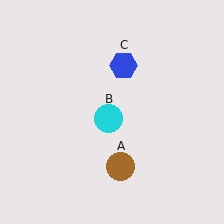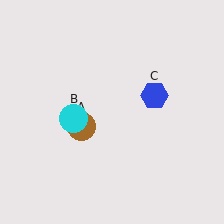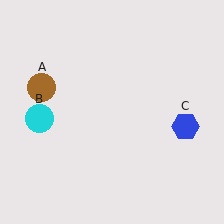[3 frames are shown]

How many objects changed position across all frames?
3 objects changed position: brown circle (object A), cyan circle (object B), blue hexagon (object C).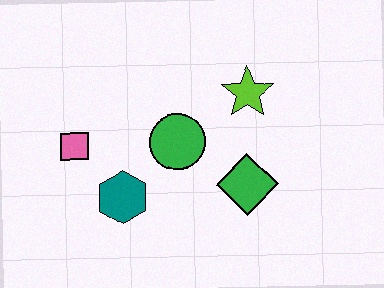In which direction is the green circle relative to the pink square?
The green circle is to the right of the pink square.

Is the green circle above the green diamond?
Yes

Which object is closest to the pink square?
The teal hexagon is closest to the pink square.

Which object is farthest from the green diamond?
The pink square is farthest from the green diamond.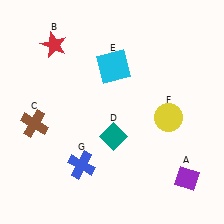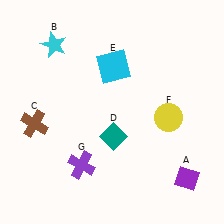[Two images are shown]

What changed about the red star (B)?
In Image 1, B is red. In Image 2, it changed to cyan.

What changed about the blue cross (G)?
In Image 1, G is blue. In Image 2, it changed to purple.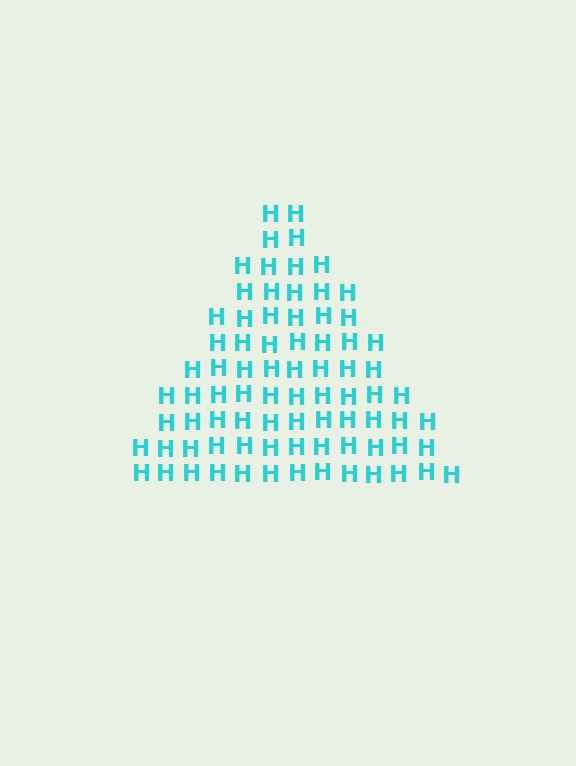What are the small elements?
The small elements are letter H's.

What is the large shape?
The large shape is a triangle.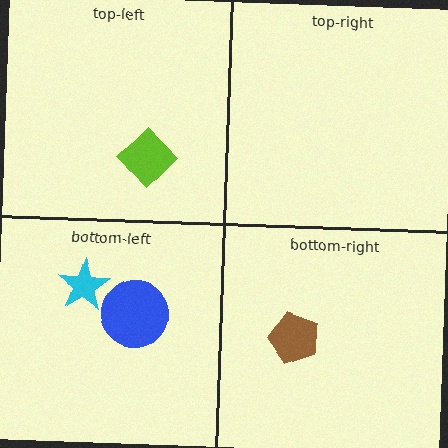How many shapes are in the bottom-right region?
1.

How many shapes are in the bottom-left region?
2.